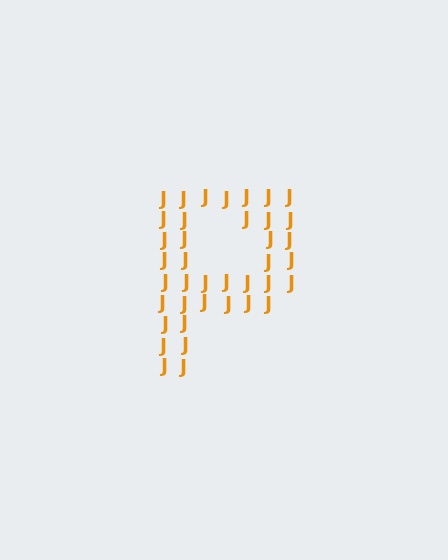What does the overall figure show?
The overall figure shows the letter P.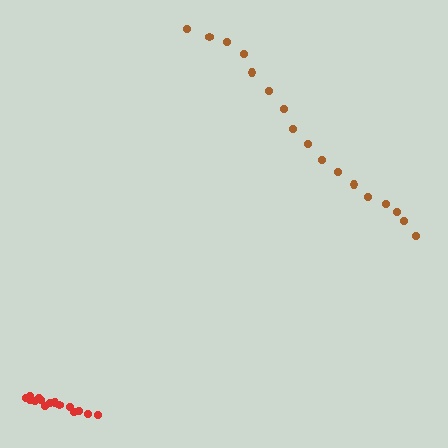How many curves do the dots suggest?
There are 2 distinct paths.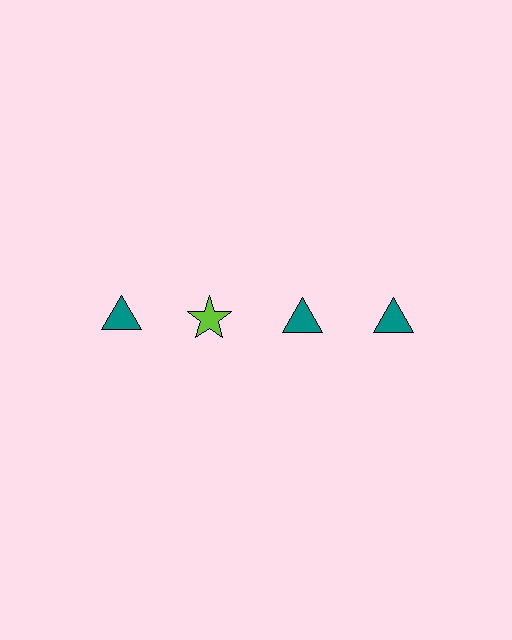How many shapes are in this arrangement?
There are 4 shapes arranged in a grid pattern.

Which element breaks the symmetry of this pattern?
The lime star in the top row, second from left column breaks the symmetry. All other shapes are teal triangles.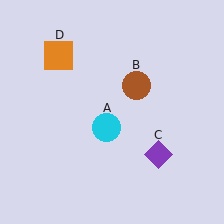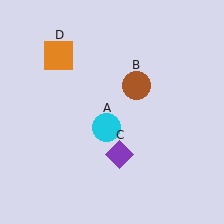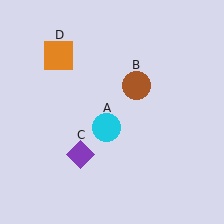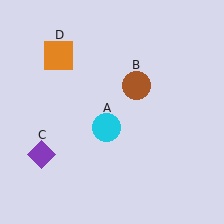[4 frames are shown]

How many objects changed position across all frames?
1 object changed position: purple diamond (object C).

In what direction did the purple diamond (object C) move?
The purple diamond (object C) moved left.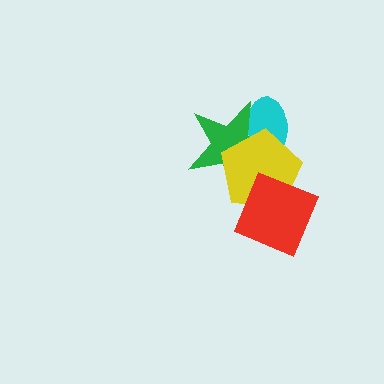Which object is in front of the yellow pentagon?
The red diamond is in front of the yellow pentagon.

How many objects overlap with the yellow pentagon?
3 objects overlap with the yellow pentagon.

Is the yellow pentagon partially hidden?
Yes, it is partially covered by another shape.